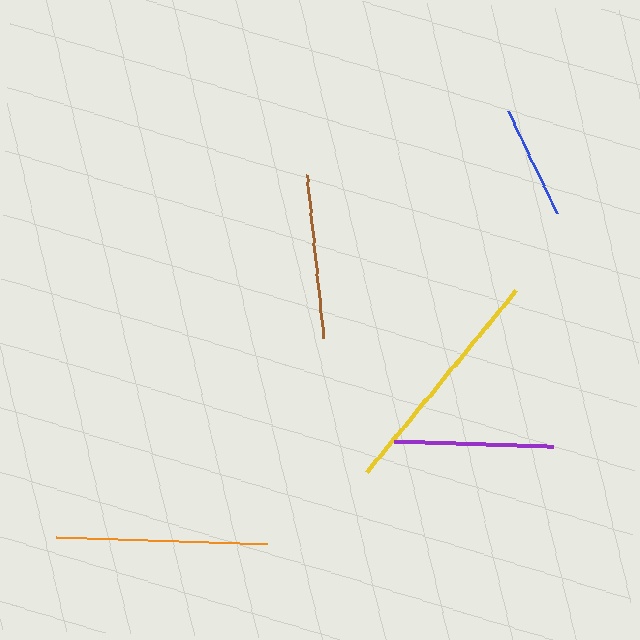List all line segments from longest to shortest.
From longest to shortest: yellow, orange, brown, purple, blue.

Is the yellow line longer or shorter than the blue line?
The yellow line is longer than the blue line.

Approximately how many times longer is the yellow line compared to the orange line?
The yellow line is approximately 1.1 times the length of the orange line.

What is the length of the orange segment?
The orange segment is approximately 211 pixels long.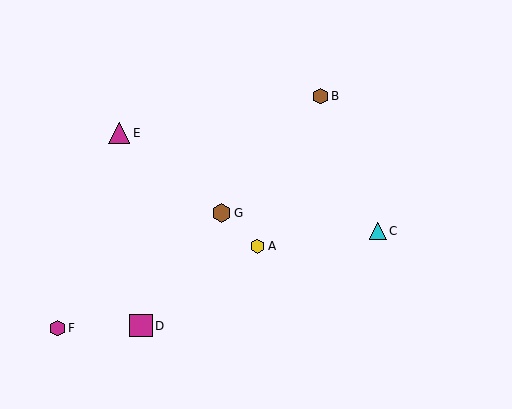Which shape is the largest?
The magenta square (labeled D) is the largest.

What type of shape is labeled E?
Shape E is a magenta triangle.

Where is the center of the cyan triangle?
The center of the cyan triangle is at (378, 231).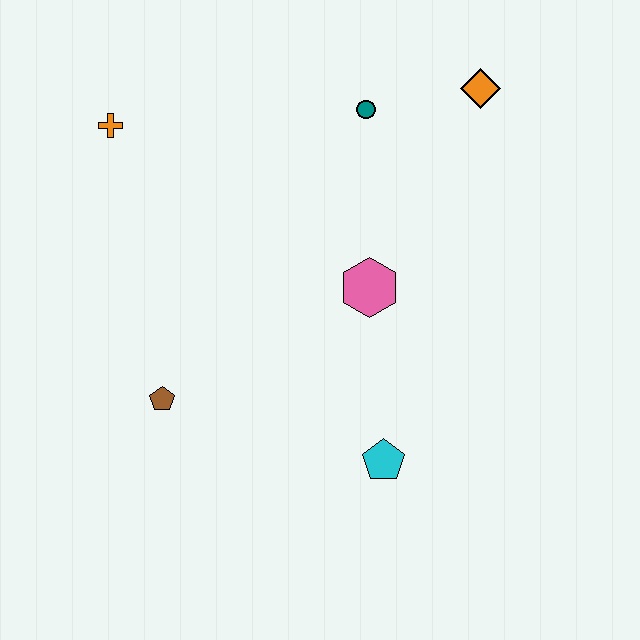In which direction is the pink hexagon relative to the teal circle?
The pink hexagon is below the teal circle.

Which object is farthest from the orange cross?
The cyan pentagon is farthest from the orange cross.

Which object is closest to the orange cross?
The teal circle is closest to the orange cross.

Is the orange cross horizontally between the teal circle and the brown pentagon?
No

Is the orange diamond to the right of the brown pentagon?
Yes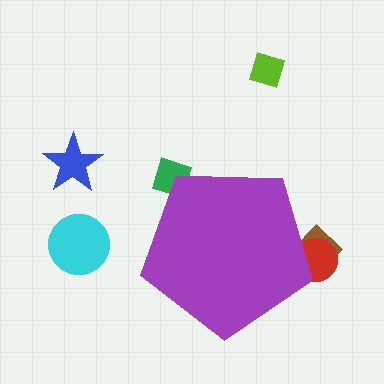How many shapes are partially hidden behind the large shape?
3 shapes are partially hidden.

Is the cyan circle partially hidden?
No, the cyan circle is fully visible.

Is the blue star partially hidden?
No, the blue star is fully visible.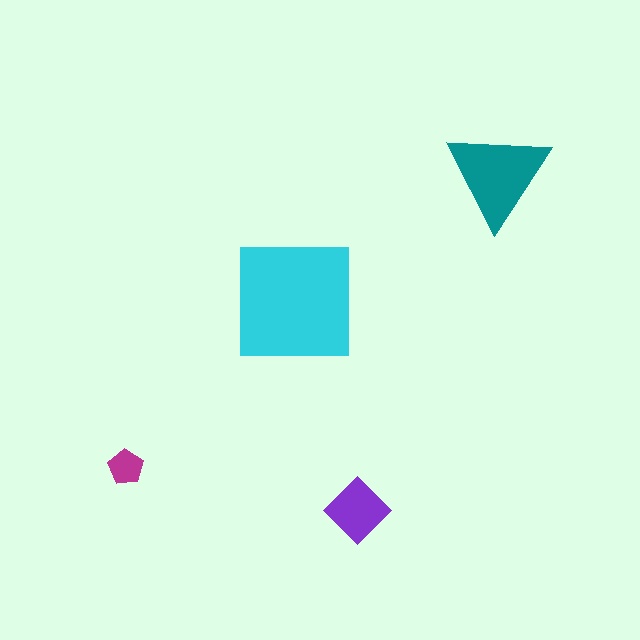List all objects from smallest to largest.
The magenta pentagon, the purple diamond, the teal triangle, the cyan square.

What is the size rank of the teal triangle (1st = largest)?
2nd.